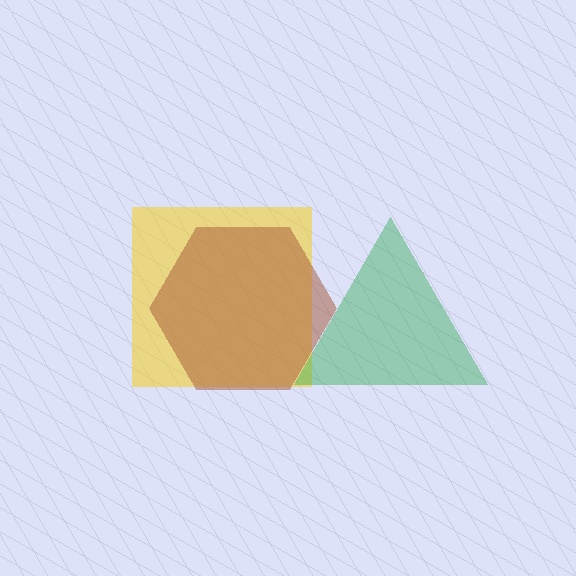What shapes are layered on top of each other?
The layered shapes are: a yellow square, a green triangle, a brown hexagon.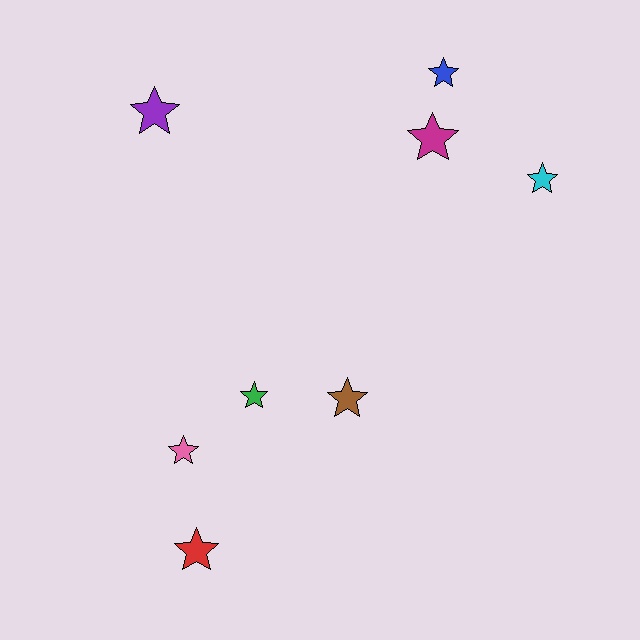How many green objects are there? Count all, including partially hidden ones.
There is 1 green object.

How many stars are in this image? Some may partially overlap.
There are 8 stars.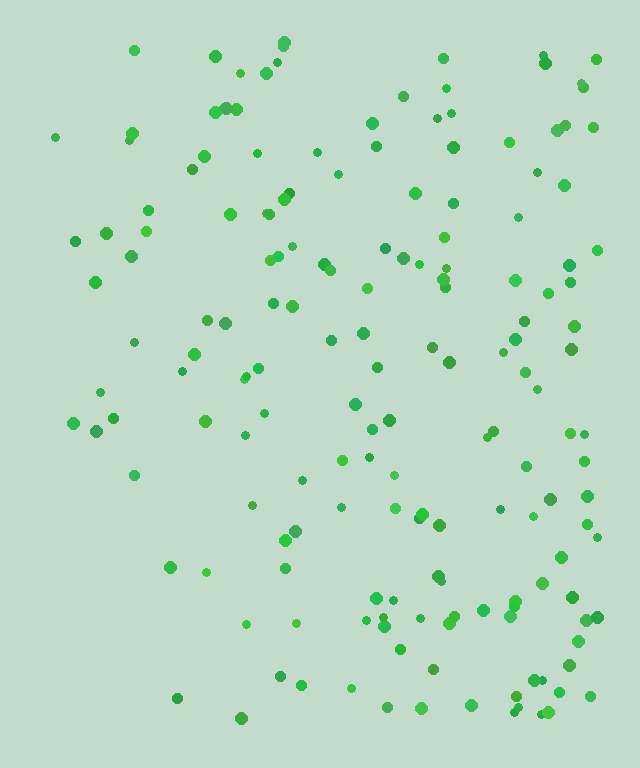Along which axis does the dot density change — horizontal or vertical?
Horizontal.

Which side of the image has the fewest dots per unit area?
The left.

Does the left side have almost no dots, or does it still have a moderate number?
Still a moderate number, just noticeably fewer than the right.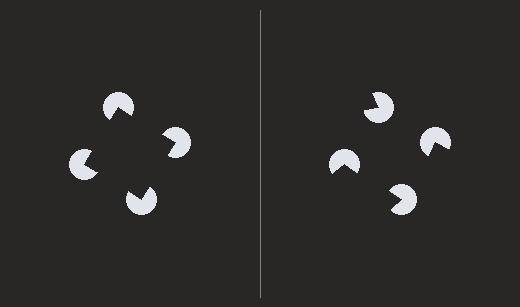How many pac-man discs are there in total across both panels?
8 — 4 on each side.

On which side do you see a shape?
An illusory square appears on the left side. On the right side the wedge cuts are rotated, so no coherent shape forms.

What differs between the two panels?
The pac-man discs are positioned identically on both sides; only the wedge orientations differ. On the left they align to a square; on the right they are misaligned.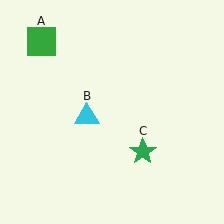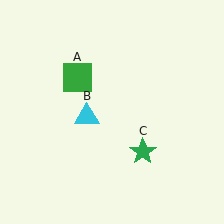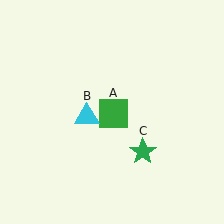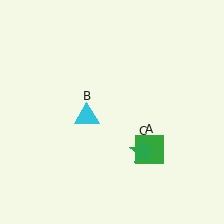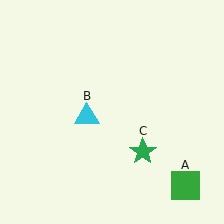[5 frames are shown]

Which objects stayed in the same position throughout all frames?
Cyan triangle (object B) and green star (object C) remained stationary.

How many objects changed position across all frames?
1 object changed position: green square (object A).